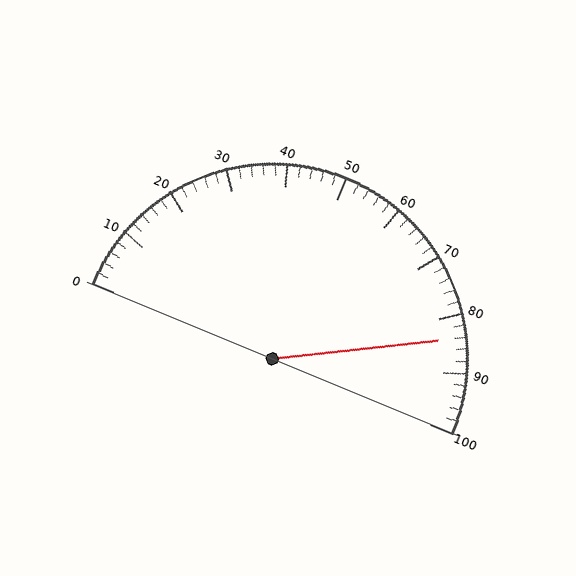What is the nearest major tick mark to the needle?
The nearest major tick mark is 80.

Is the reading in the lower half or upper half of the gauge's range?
The reading is in the upper half of the range (0 to 100).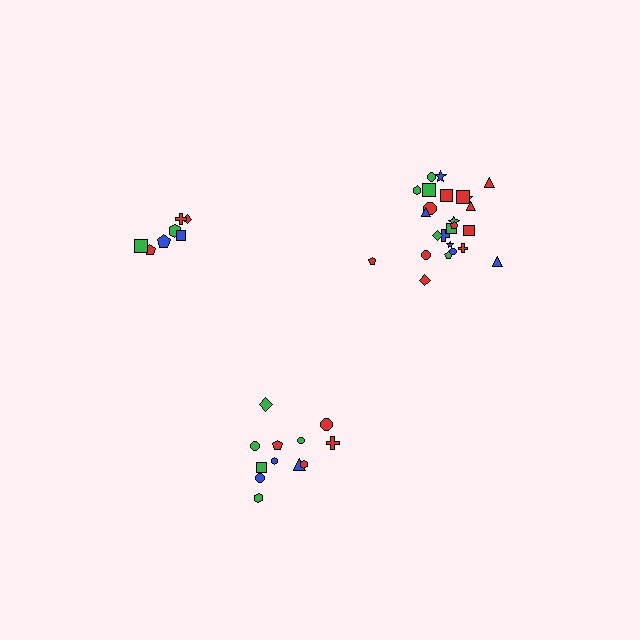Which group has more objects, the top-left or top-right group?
The top-right group.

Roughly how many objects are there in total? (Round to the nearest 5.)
Roughly 45 objects in total.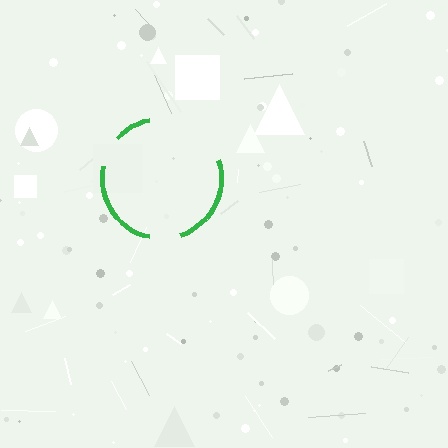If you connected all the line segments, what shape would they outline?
They would outline a circle.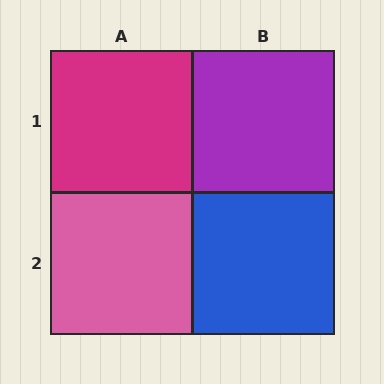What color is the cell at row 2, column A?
Pink.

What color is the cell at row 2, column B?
Blue.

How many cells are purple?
1 cell is purple.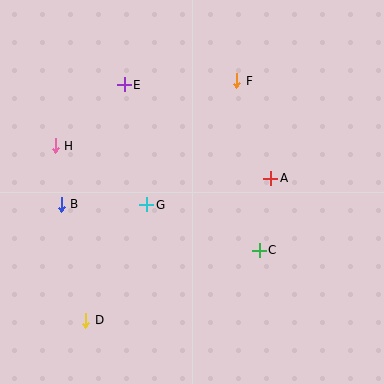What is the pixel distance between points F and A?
The distance between F and A is 103 pixels.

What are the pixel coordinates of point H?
Point H is at (55, 146).